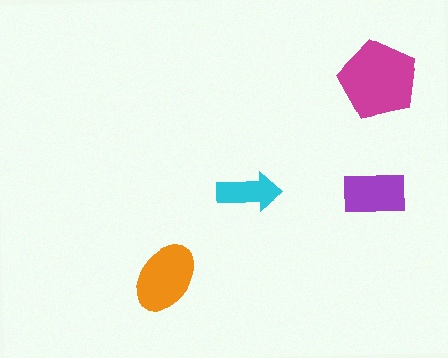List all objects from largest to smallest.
The magenta pentagon, the orange ellipse, the purple rectangle, the cyan arrow.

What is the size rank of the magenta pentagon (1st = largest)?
1st.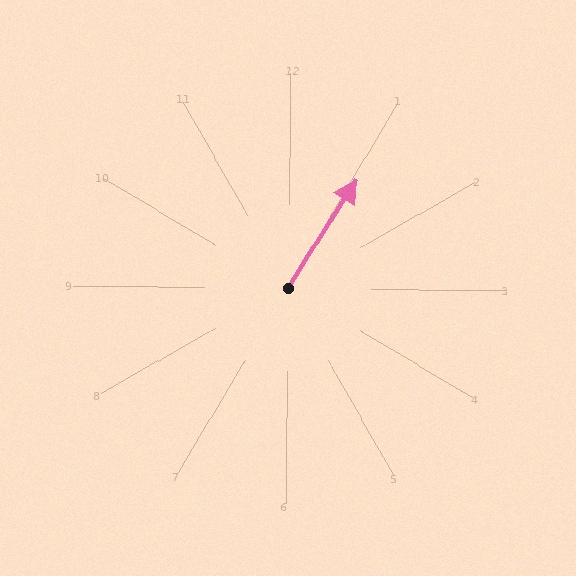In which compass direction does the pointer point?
Northeast.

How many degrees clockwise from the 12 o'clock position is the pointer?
Approximately 31 degrees.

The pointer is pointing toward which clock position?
Roughly 1 o'clock.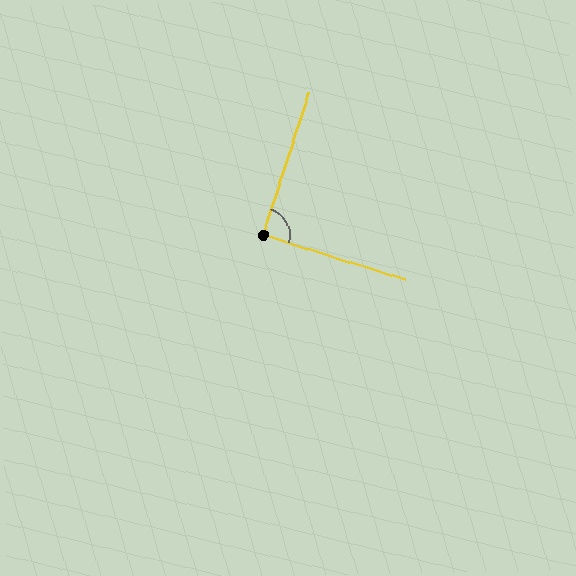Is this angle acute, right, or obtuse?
It is approximately a right angle.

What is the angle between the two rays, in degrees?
Approximately 90 degrees.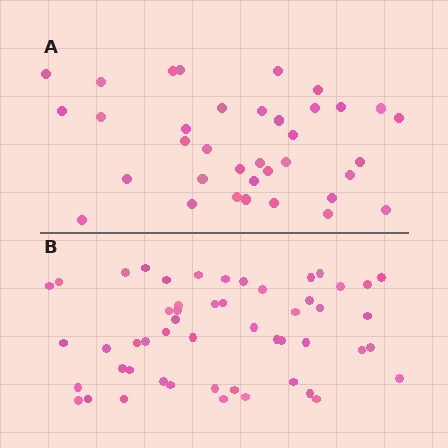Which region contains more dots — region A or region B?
Region B (the bottom region) has more dots.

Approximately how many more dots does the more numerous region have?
Region B has approximately 15 more dots than region A.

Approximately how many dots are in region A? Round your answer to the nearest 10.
About 40 dots. (The exact count is 36, which rounds to 40.)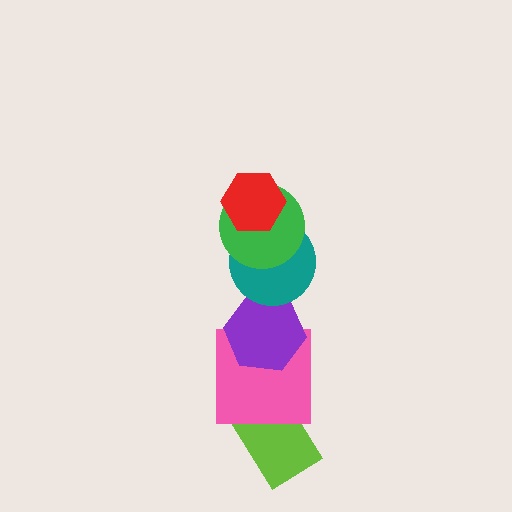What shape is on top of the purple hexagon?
The teal circle is on top of the purple hexagon.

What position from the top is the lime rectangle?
The lime rectangle is 6th from the top.